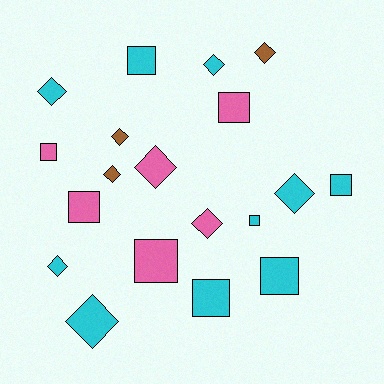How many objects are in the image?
There are 19 objects.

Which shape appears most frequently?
Diamond, with 10 objects.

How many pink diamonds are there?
There are 2 pink diamonds.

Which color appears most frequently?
Cyan, with 10 objects.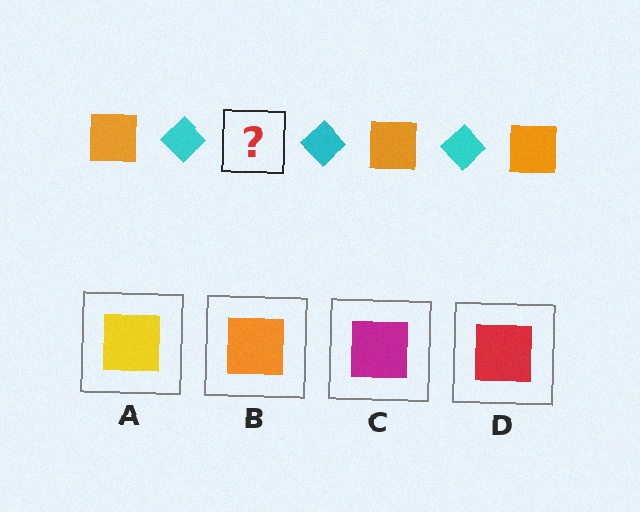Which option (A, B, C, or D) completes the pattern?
B.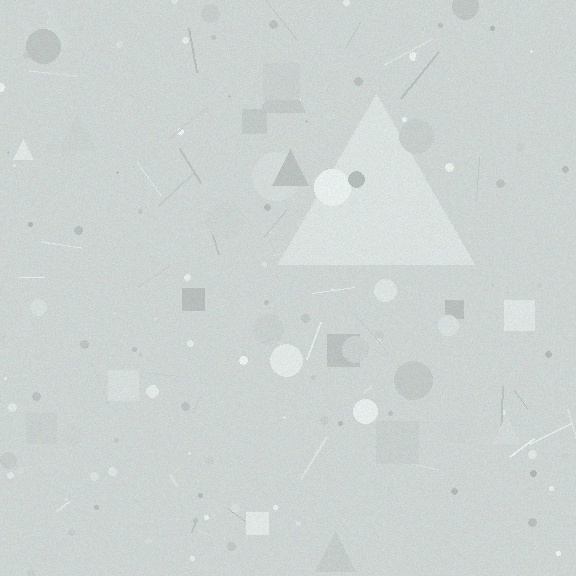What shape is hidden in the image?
A triangle is hidden in the image.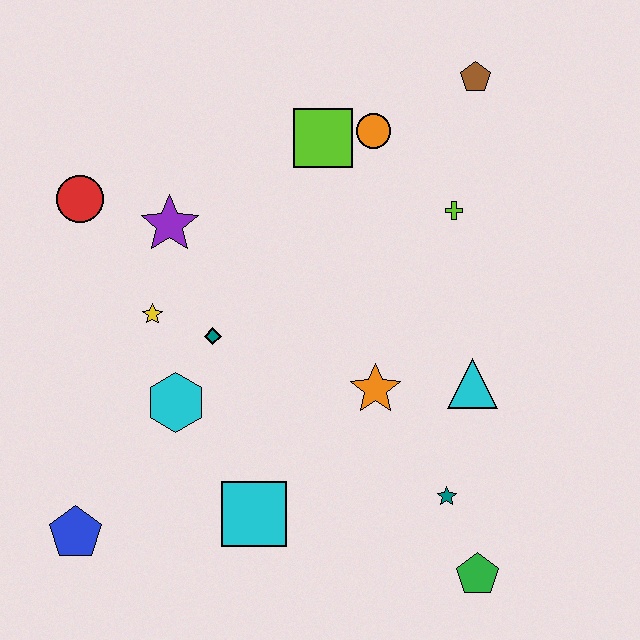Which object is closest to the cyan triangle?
The orange star is closest to the cyan triangle.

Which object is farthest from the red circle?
The green pentagon is farthest from the red circle.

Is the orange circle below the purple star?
No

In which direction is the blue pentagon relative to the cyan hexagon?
The blue pentagon is below the cyan hexagon.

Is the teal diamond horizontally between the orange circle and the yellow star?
Yes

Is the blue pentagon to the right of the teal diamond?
No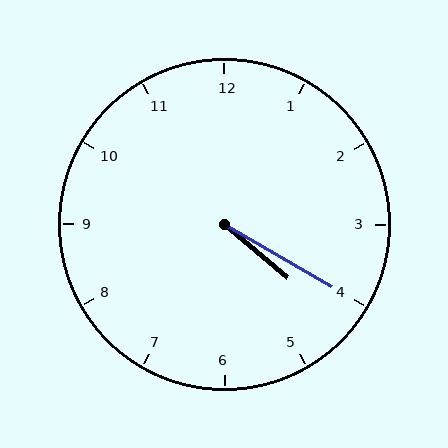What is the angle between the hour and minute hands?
Approximately 10 degrees.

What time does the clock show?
4:20.